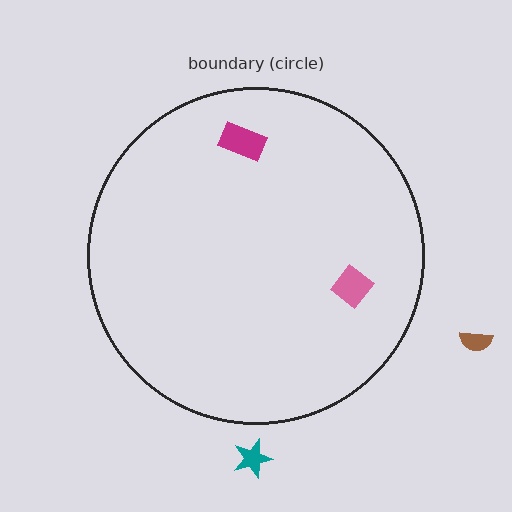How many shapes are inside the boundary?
2 inside, 2 outside.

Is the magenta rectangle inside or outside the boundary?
Inside.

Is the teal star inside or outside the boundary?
Outside.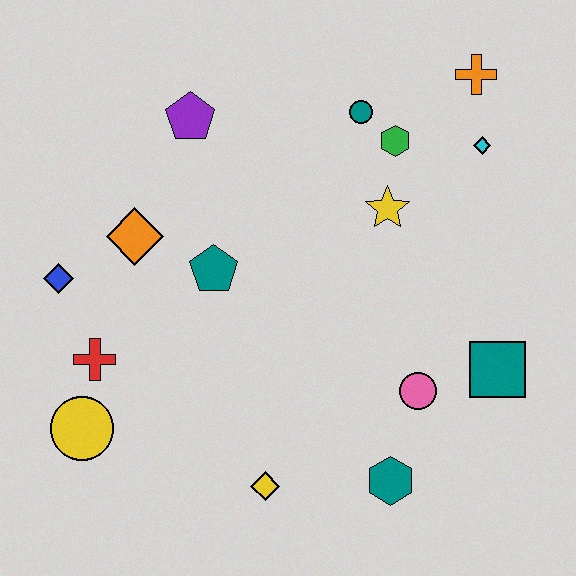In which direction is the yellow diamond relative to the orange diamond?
The yellow diamond is below the orange diamond.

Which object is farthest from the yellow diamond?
The orange cross is farthest from the yellow diamond.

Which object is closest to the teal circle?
The green hexagon is closest to the teal circle.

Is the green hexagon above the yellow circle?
Yes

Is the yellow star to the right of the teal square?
No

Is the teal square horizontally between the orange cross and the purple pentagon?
No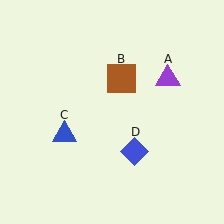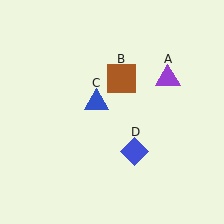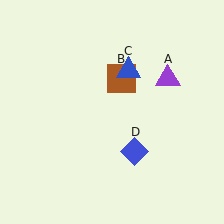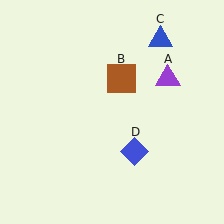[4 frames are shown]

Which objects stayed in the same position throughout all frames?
Purple triangle (object A) and brown square (object B) and blue diamond (object D) remained stationary.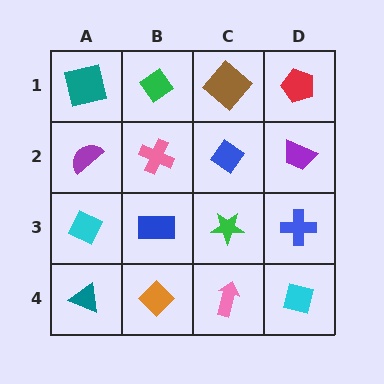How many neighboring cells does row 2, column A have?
3.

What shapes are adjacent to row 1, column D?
A purple trapezoid (row 2, column D), a brown diamond (row 1, column C).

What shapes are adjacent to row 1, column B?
A pink cross (row 2, column B), a teal square (row 1, column A), a brown diamond (row 1, column C).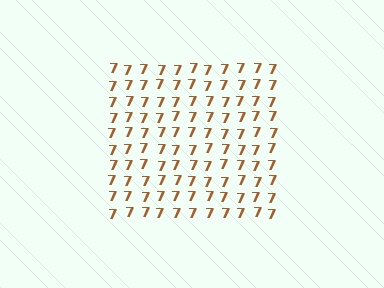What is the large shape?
The large shape is a square.